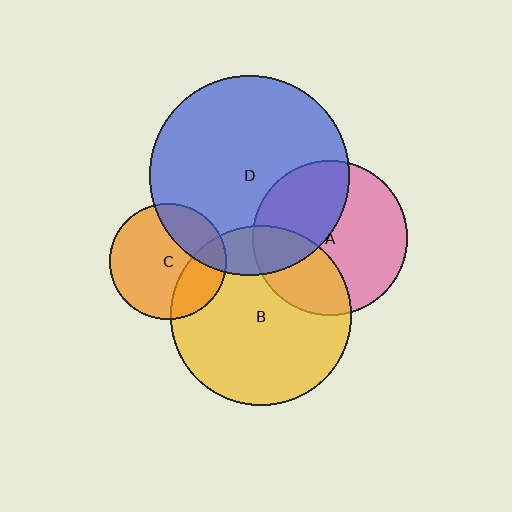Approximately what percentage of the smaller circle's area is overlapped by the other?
Approximately 30%.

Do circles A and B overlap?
Yes.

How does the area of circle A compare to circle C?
Approximately 1.8 times.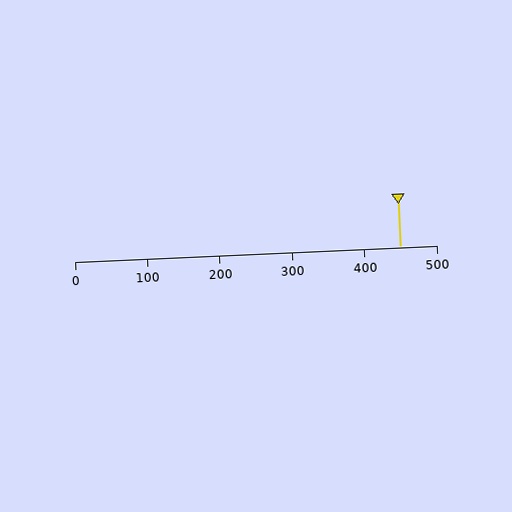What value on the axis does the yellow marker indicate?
The marker indicates approximately 450.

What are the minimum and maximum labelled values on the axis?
The axis runs from 0 to 500.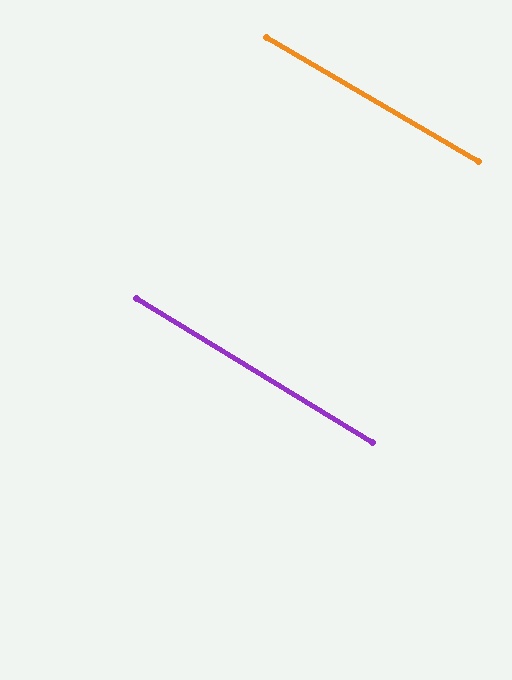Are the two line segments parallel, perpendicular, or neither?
Parallel — their directions differ by only 1.2°.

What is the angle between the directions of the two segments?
Approximately 1 degree.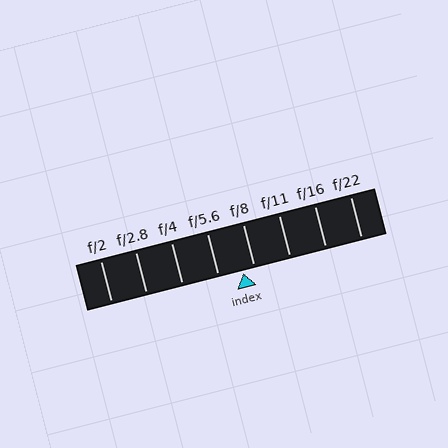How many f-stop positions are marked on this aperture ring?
There are 8 f-stop positions marked.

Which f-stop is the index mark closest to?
The index mark is closest to f/8.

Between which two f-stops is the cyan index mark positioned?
The index mark is between f/5.6 and f/8.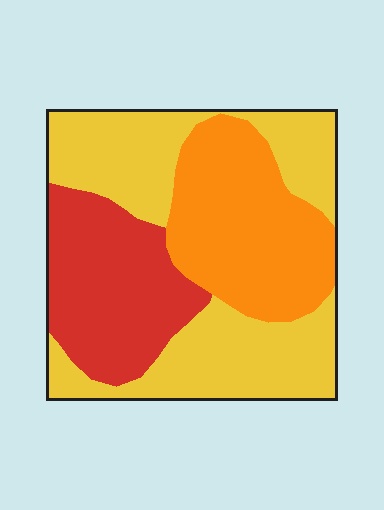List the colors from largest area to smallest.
From largest to smallest: yellow, orange, red.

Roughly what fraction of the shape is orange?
Orange covers roughly 30% of the shape.